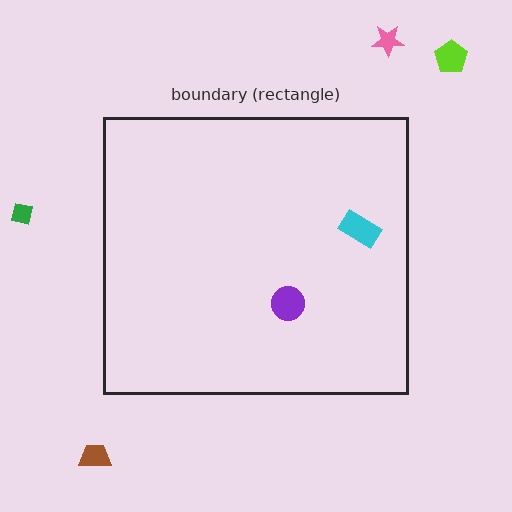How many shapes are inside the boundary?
2 inside, 4 outside.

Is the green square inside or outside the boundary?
Outside.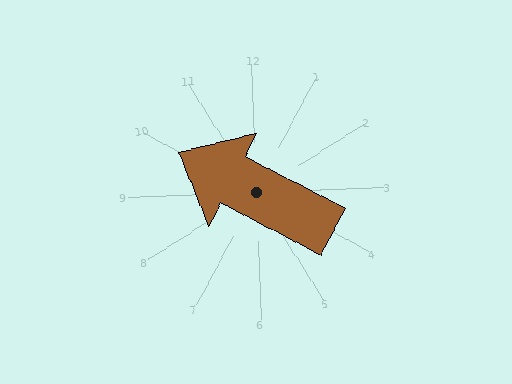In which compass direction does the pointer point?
Northwest.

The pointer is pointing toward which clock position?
Roughly 10 o'clock.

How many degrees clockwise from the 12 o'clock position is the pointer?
Approximately 299 degrees.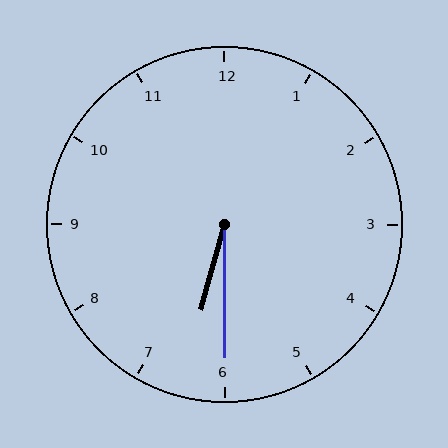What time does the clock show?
6:30.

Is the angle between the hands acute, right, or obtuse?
It is acute.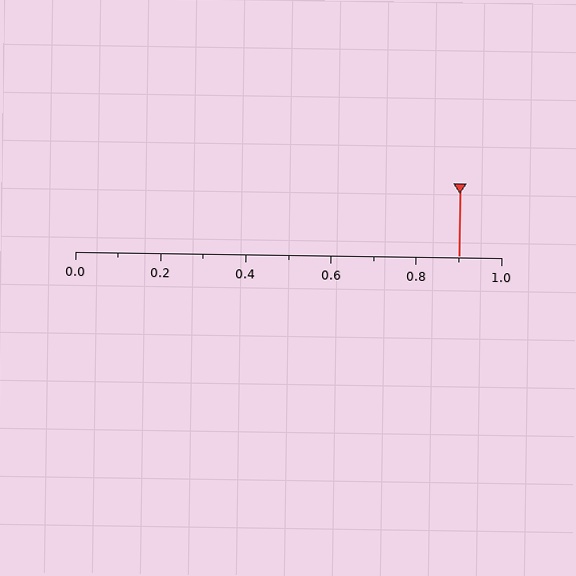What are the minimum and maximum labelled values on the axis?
The axis runs from 0.0 to 1.0.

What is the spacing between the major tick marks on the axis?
The major ticks are spaced 0.2 apart.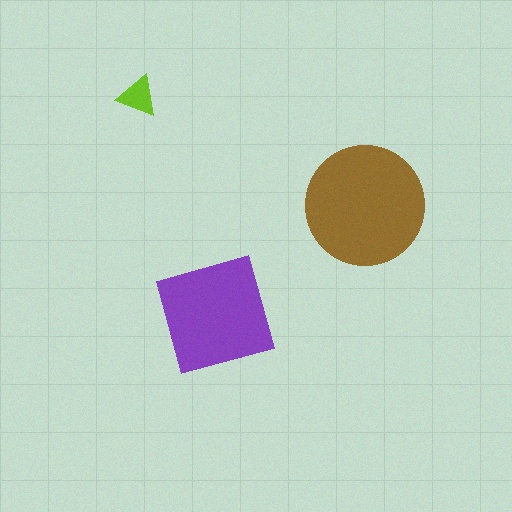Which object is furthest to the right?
The brown circle is rightmost.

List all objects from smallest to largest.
The lime triangle, the purple square, the brown circle.